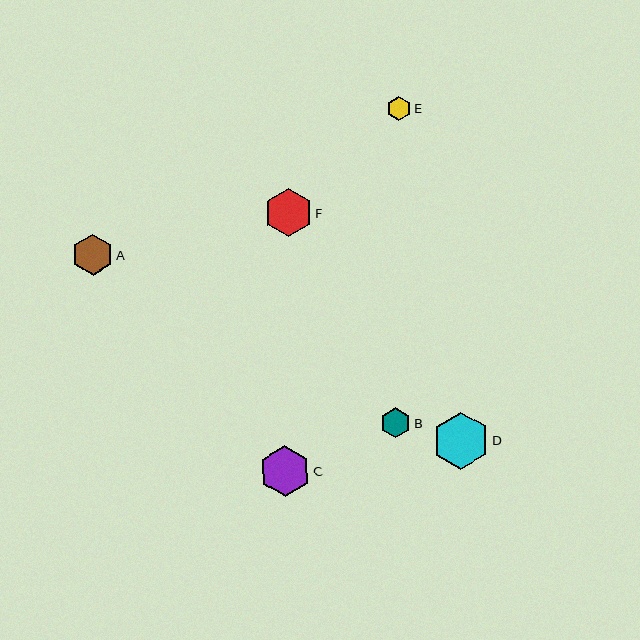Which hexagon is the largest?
Hexagon D is the largest with a size of approximately 56 pixels.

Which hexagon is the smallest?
Hexagon E is the smallest with a size of approximately 24 pixels.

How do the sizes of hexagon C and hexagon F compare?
Hexagon C and hexagon F are approximately the same size.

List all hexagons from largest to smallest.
From largest to smallest: D, C, F, A, B, E.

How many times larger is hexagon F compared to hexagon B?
Hexagon F is approximately 1.6 times the size of hexagon B.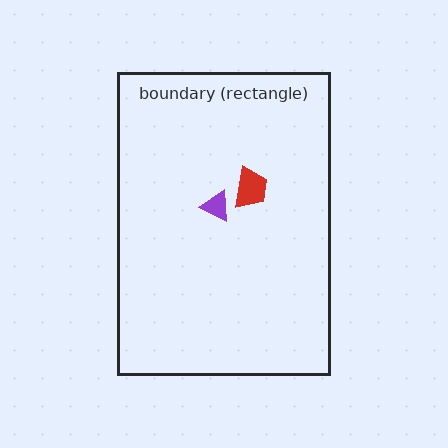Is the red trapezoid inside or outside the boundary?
Inside.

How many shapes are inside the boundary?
2 inside, 0 outside.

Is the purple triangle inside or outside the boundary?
Inside.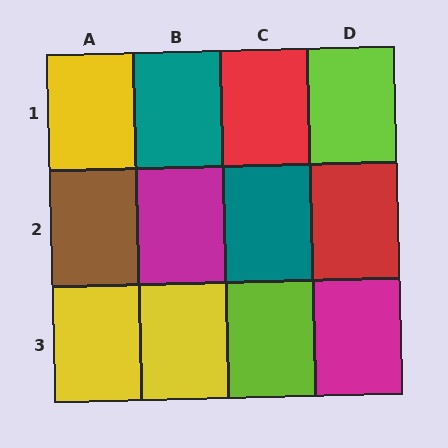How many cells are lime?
2 cells are lime.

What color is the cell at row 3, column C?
Lime.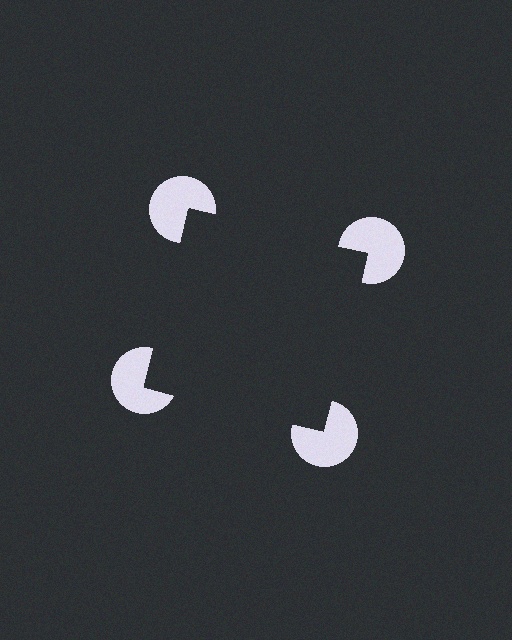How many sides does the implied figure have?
4 sides.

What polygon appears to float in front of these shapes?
An illusory square — its edges are inferred from the aligned wedge cuts in the pac-man discs, not physically drawn.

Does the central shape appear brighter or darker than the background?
It typically appears slightly darker than the background, even though no actual brightness change is drawn.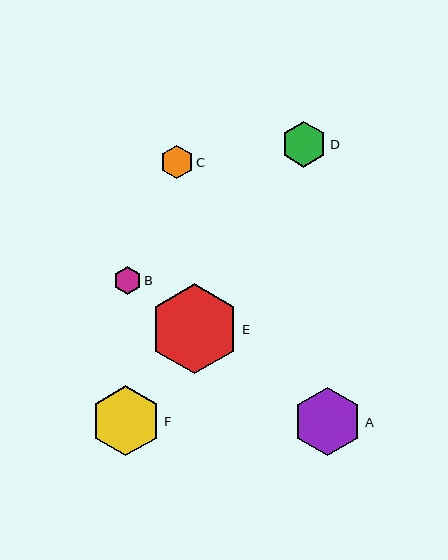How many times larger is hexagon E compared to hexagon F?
Hexagon E is approximately 1.3 times the size of hexagon F.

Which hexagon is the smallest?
Hexagon B is the smallest with a size of approximately 27 pixels.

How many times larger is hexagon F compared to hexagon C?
Hexagon F is approximately 2.1 times the size of hexagon C.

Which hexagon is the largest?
Hexagon E is the largest with a size of approximately 90 pixels.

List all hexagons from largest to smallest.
From largest to smallest: E, F, A, D, C, B.